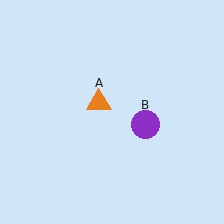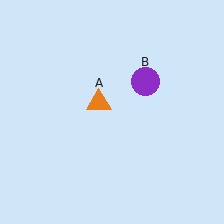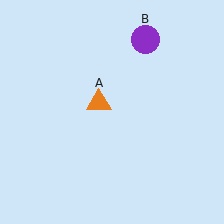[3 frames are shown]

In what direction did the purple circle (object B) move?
The purple circle (object B) moved up.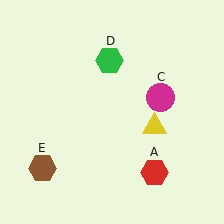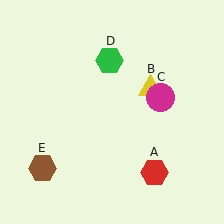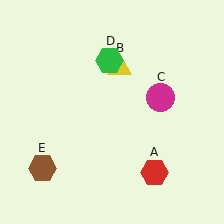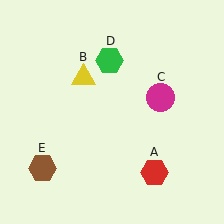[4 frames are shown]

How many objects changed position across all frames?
1 object changed position: yellow triangle (object B).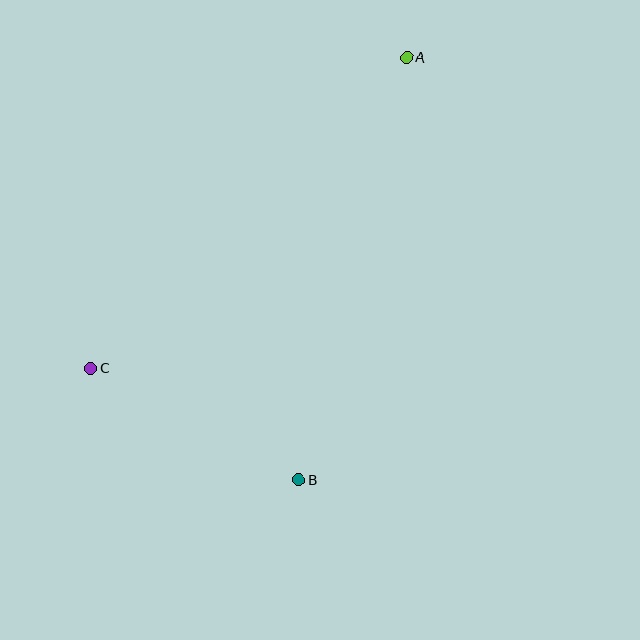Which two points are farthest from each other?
Points A and C are farthest from each other.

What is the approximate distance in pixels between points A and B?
The distance between A and B is approximately 436 pixels.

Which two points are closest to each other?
Points B and C are closest to each other.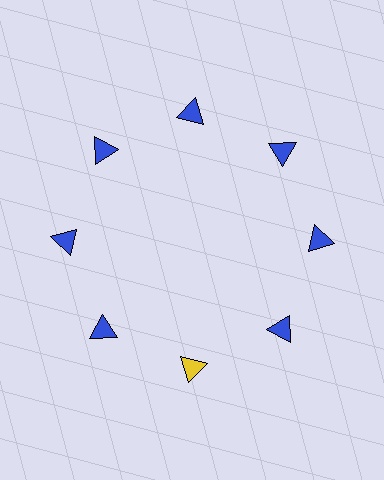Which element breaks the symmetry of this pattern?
The yellow triangle at roughly the 6 o'clock position breaks the symmetry. All other shapes are blue triangles.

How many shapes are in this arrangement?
There are 8 shapes arranged in a ring pattern.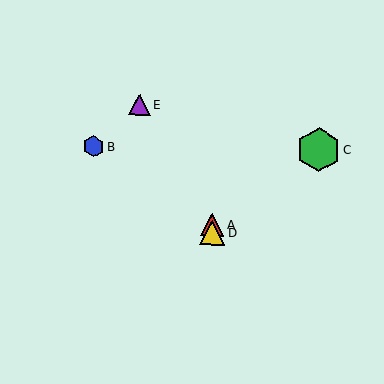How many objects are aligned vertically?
2 objects (A, D) are aligned vertically.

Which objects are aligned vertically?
Objects A, D are aligned vertically.